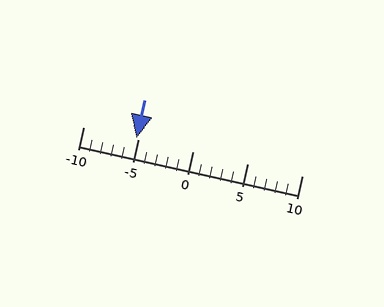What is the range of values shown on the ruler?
The ruler shows values from -10 to 10.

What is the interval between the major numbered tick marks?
The major tick marks are spaced 5 units apart.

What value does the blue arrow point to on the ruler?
The blue arrow points to approximately -5.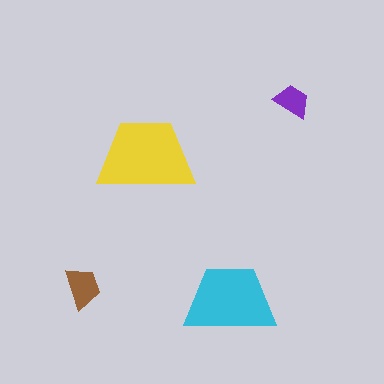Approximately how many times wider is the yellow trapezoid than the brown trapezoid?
About 2.5 times wider.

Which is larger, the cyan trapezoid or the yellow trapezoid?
The yellow one.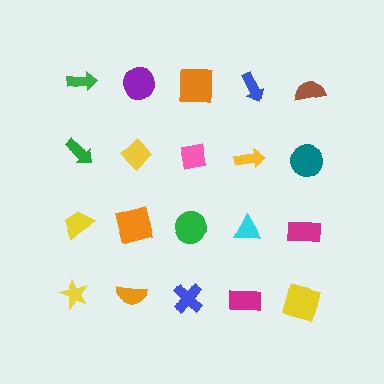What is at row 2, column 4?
A yellow arrow.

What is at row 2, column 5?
A teal circle.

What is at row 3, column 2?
An orange square.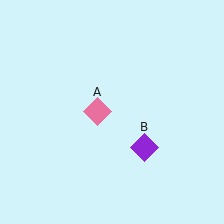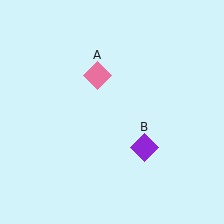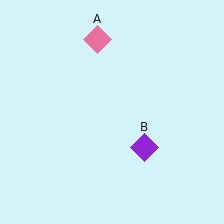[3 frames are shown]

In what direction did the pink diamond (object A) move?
The pink diamond (object A) moved up.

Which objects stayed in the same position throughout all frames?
Purple diamond (object B) remained stationary.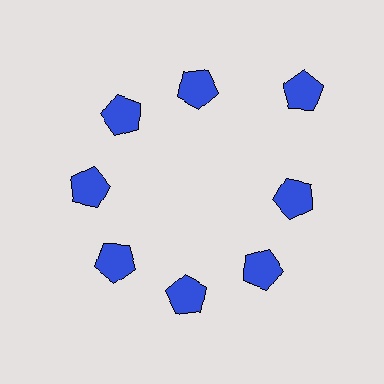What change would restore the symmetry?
The symmetry would be restored by moving it inward, back onto the ring so that all 8 pentagons sit at equal angles and equal distance from the center.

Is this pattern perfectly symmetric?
No. The 8 blue pentagons are arranged in a ring, but one element near the 2 o'clock position is pushed outward from the center, breaking the 8-fold rotational symmetry.